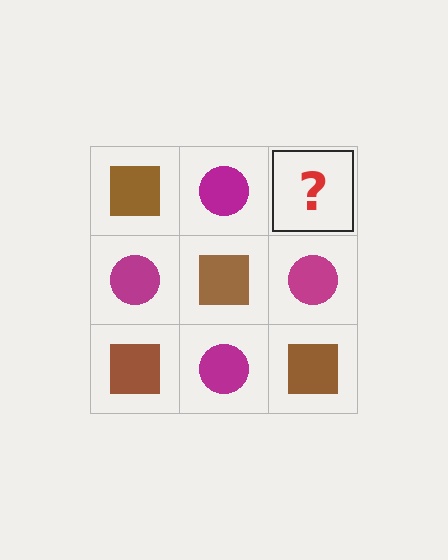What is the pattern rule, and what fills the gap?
The rule is that it alternates brown square and magenta circle in a checkerboard pattern. The gap should be filled with a brown square.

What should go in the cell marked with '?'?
The missing cell should contain a brown square.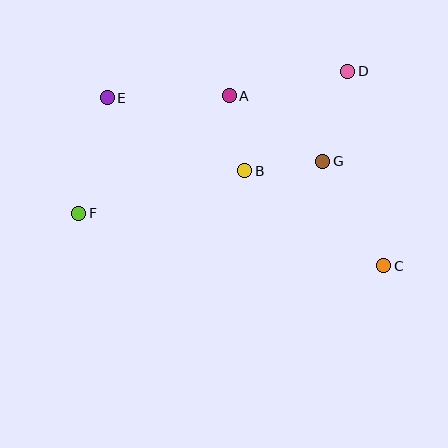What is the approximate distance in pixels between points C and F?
The distance between C and F is approximately 310 pixels.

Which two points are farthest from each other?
Points C and E are farthest from each other.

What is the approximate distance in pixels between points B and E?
The distance between B and E is approximately 156 pixels.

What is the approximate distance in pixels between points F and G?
The distance between F and G is approximately 249 pixels.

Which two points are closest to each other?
Points A and B are closest to each other.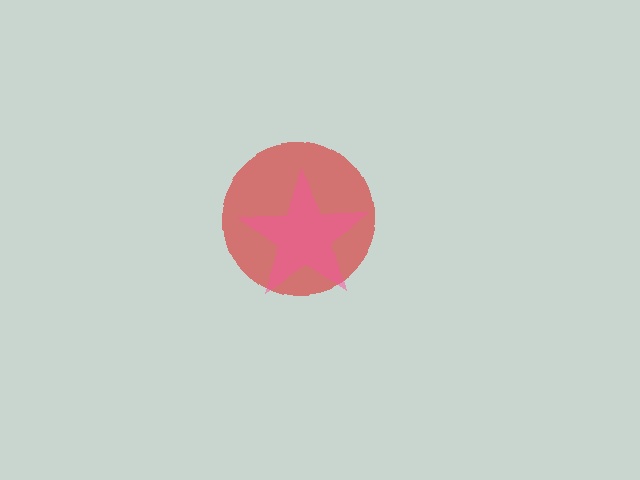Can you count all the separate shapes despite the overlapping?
Yes, there are 2 separate shapes.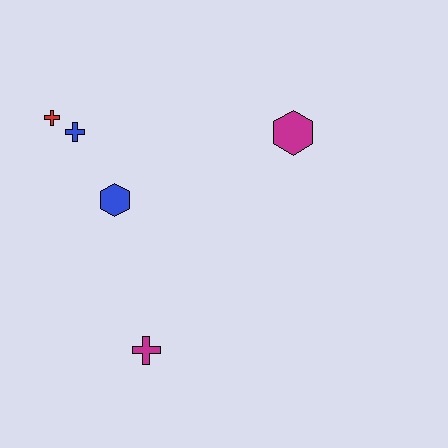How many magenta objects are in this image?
There are 2 magenta objects.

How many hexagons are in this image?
There are 2 hexagons.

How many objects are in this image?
There are 5 objects.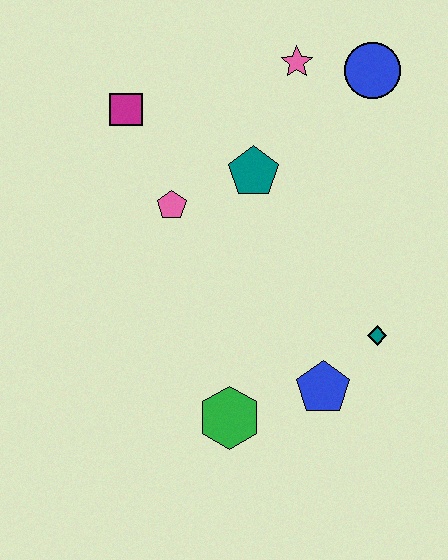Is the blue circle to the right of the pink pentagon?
Yes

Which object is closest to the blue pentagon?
The teal diamond is closest to the blue pentagon.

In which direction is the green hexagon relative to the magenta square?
The green hexagon is below the magenta square.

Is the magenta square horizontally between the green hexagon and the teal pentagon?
No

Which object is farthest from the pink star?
The green hexagon is farthest from the pink star.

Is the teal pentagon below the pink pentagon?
No